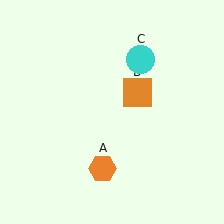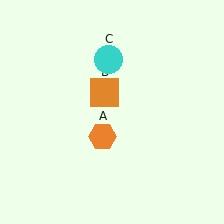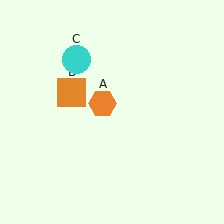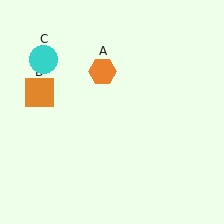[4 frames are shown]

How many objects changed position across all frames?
3 objects changed position: orange hexagon (object A), orange square (object B), cyan circle (object C).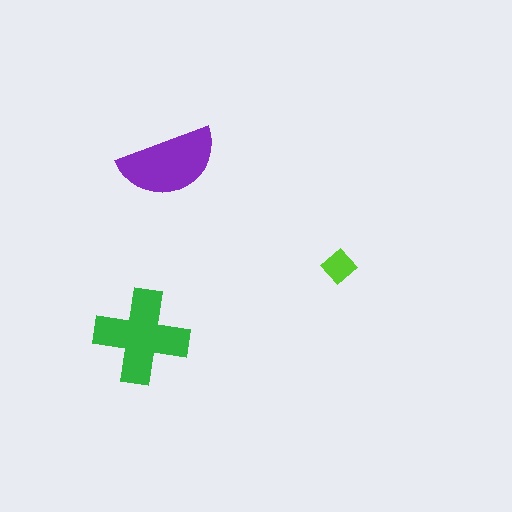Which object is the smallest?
The lime diamond.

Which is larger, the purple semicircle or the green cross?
The green cross.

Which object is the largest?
The green cross.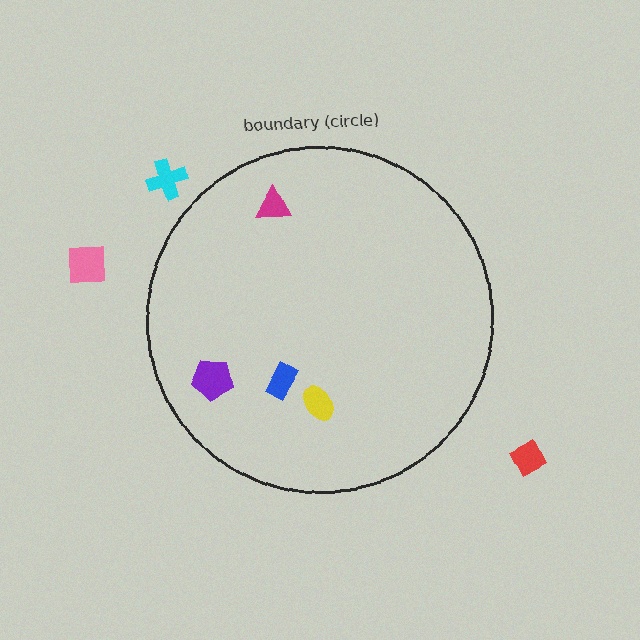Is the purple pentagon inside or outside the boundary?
Inside.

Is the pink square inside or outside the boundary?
Outside.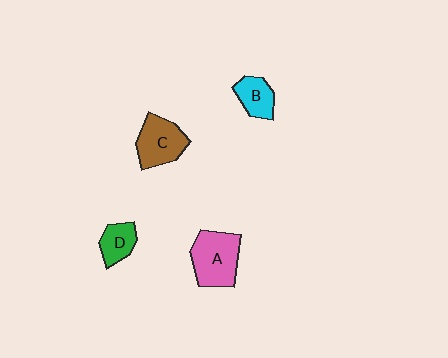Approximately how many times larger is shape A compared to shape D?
Approximately 1.9 times.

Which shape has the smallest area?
Shape D (green).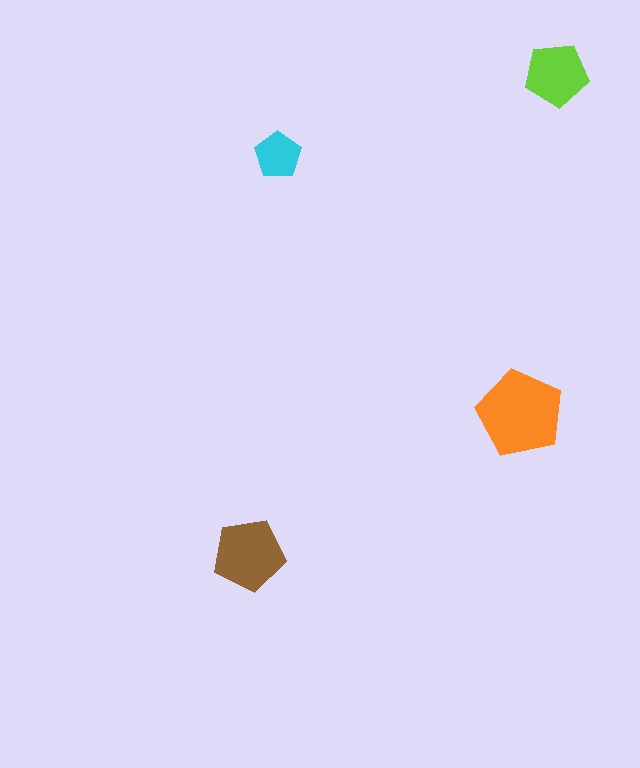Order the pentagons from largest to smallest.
the orange one, the brown one, the lime one, the cyan one.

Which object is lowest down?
The brown pentagon is bottommost.